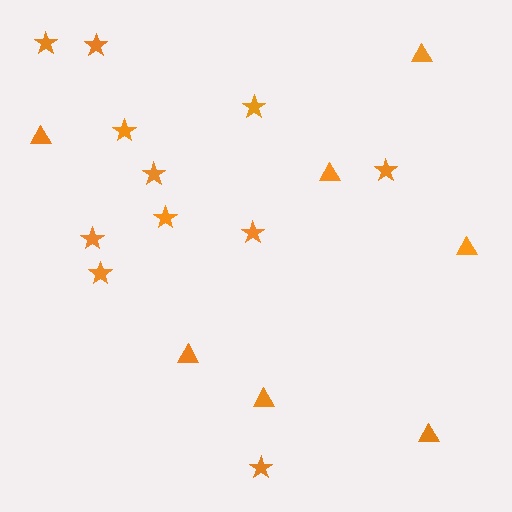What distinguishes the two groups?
There are 2 groups: one group of triangles (7) and one group of stars (11).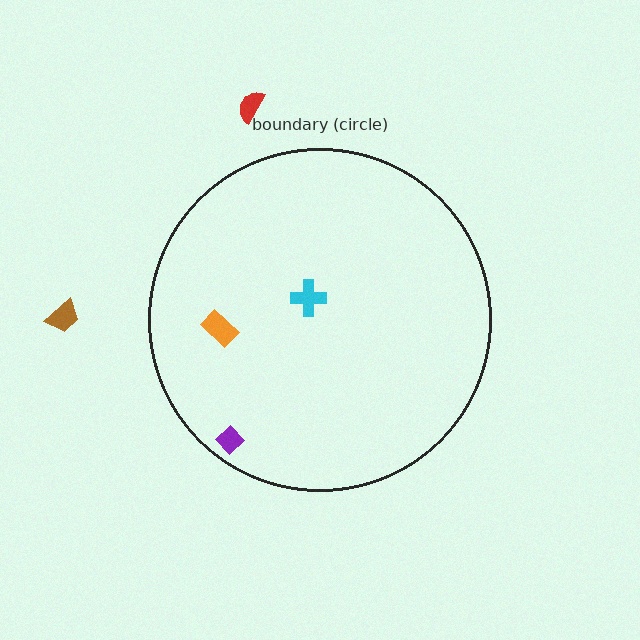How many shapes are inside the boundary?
3 inside, 2 outside.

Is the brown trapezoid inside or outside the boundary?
Outside.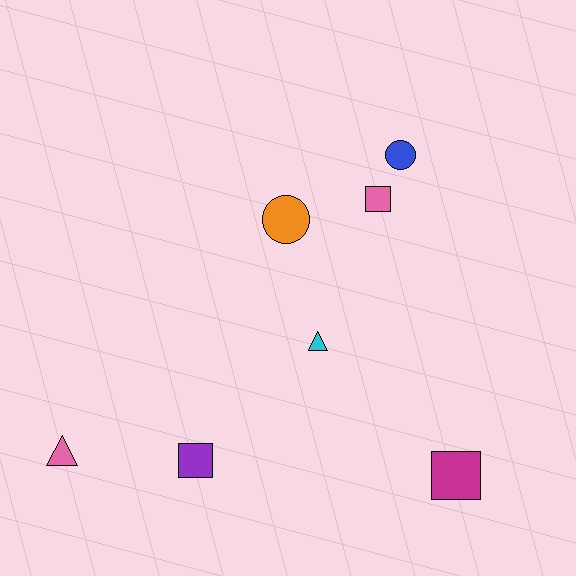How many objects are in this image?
There are 7 objects.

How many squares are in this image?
There are 3 squares.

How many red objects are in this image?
There are no red objects.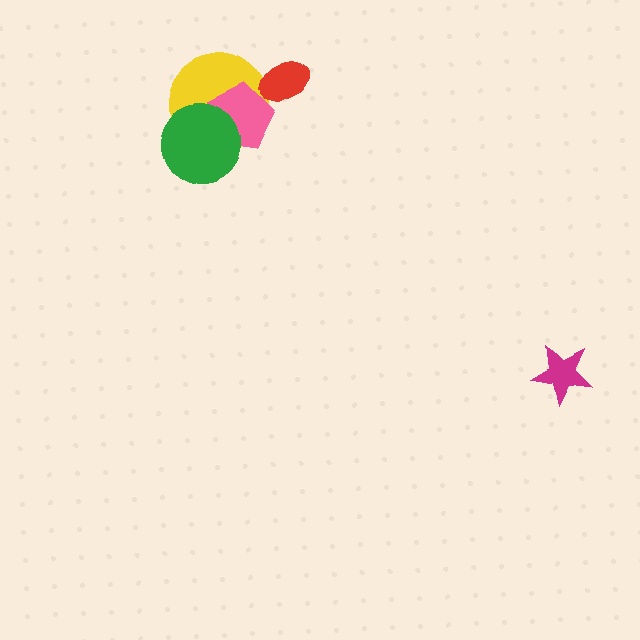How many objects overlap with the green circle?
2 objects overlap with the green circle.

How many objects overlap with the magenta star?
0 objects overlap with the magenta star.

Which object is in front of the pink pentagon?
The green circle is in front of the pink pentagon.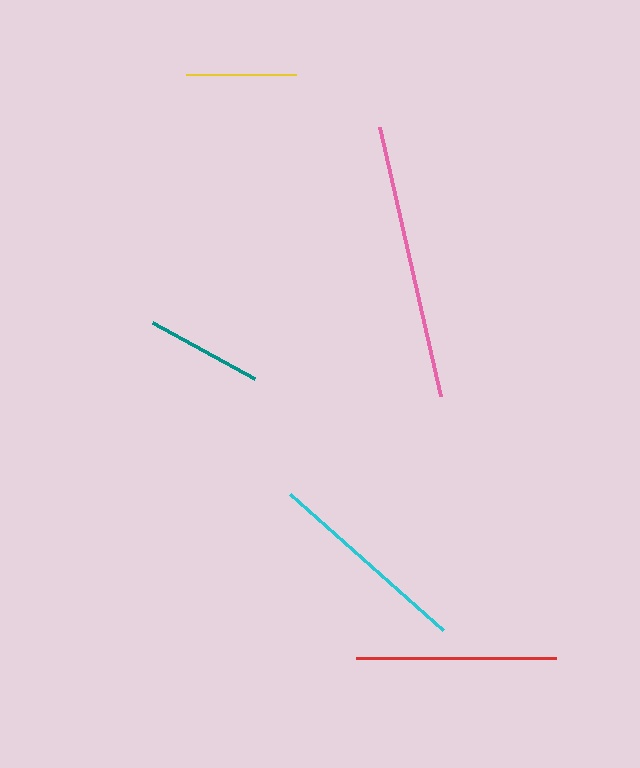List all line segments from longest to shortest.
From longest to shortest: pink, cyan, red, teal, yellow.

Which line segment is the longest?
The pink line is the longest at approximately 276 pixels.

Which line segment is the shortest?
The yellow line is the shortest at approximately 110 pixels.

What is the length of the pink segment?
The pink segment is approximately 276 pixels long.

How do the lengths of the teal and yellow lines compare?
The teal and yellow lines are approximately the same length.